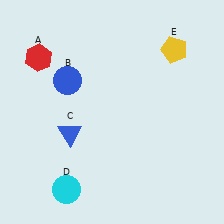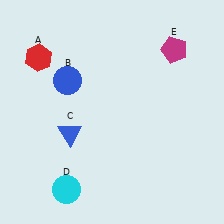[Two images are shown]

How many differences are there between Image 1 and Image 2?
There is 1 difference between the two images.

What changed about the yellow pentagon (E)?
In Image 1, E is yellow. In Image 2, it changed to magenta.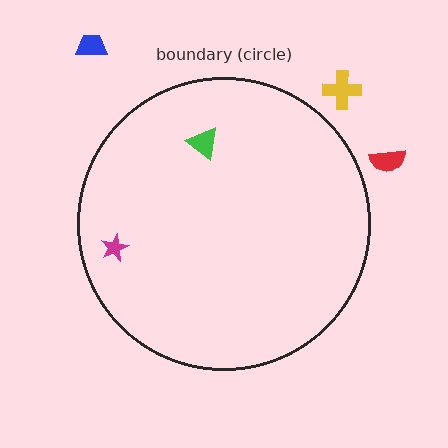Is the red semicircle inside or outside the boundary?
Outside.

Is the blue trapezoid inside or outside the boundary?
Outside.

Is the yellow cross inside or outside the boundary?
Outside.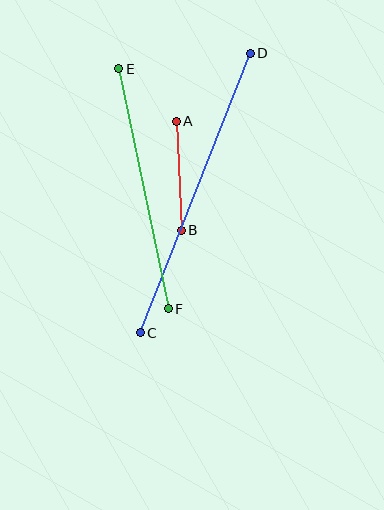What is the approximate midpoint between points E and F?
The midpoint is at approximately (143, 189) pixels.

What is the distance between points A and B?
The distance is approximately 109 pixels.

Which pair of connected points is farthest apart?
Points C and D are farthest apart.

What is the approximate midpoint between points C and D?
The midpoint is at approximately (195, 193) pixels.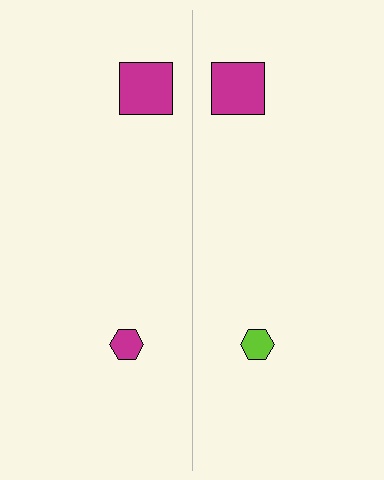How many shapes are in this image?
There are 4 shapes in this image.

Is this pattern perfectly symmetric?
No, the pattern is not perfectly symmetric. The lime hexagon on the right side breaks the symmetry — its mirror counterpart is magenta.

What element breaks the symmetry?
The lime hexagon on the right side breaks the symmetry — its mirror counterpart is magenta.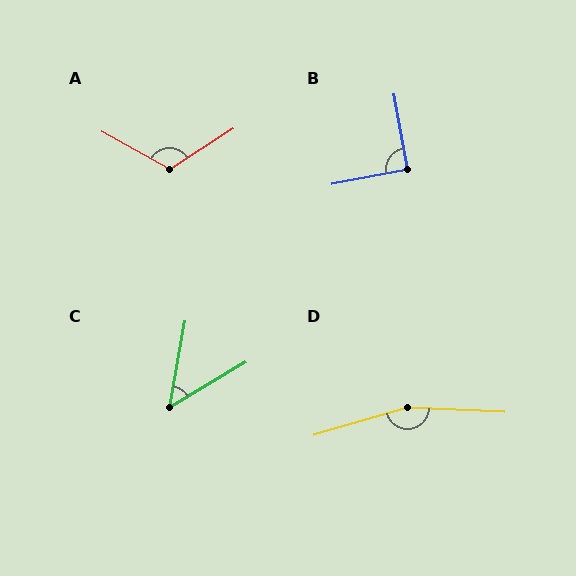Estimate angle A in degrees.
Approximately 118 degrees.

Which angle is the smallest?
C, at approximately 49 degrees.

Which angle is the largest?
D, at approximately 161 degrees.